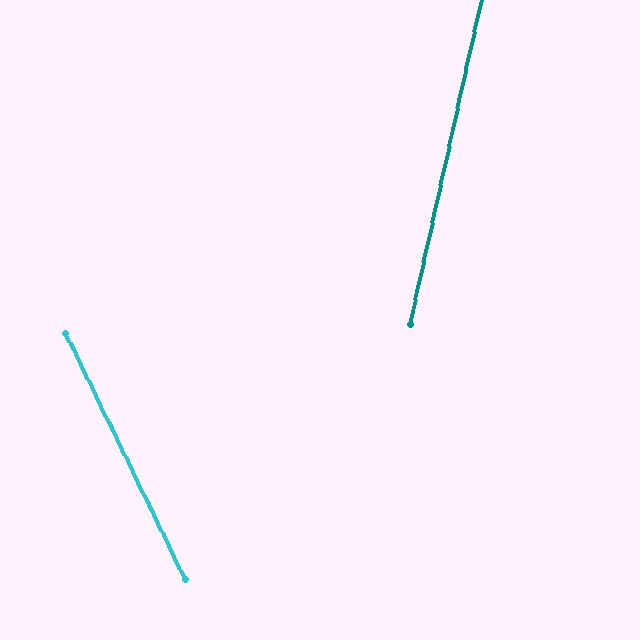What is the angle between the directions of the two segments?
Approximately 38 degrees.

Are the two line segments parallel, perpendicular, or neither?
Neither parallel nor perpendicular — they differ by about 38°.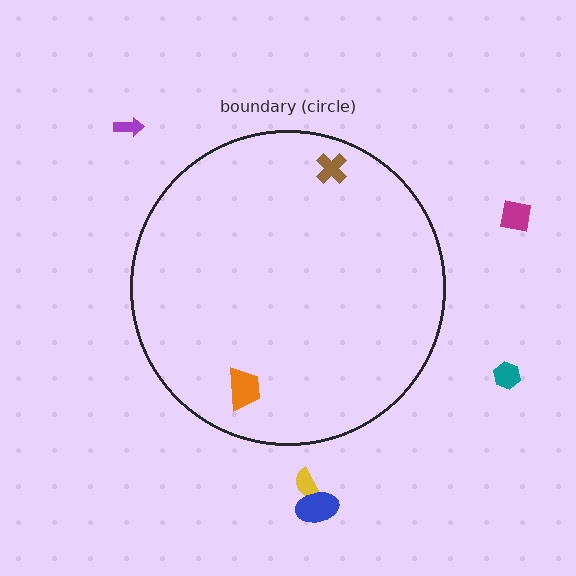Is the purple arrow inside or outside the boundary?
Outside.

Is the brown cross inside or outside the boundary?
Inside.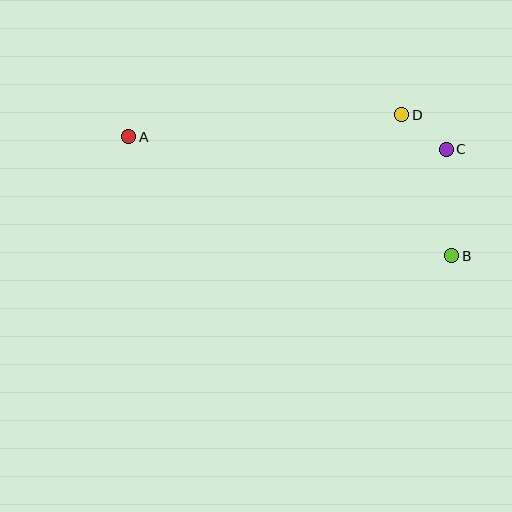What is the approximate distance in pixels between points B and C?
The distance between B and C is approximately 107 pixels.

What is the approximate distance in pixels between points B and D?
The distance between B and D is approximately 149 pixels.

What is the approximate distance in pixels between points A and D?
The distance between A and D is approximately 274 pixels.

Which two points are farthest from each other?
Points A and B are farthest from each other.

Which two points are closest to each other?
Points C and D are closest to each other.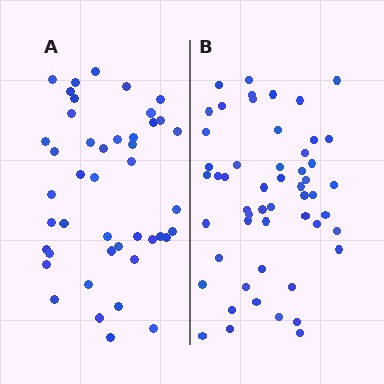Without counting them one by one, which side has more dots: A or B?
Region B (the right region) has more dots.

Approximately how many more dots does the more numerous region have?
Region B has roughly 8 or so more dots than region A.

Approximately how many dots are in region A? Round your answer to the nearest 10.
About 40 dots. (The exact count is 44, which rounds to 40.)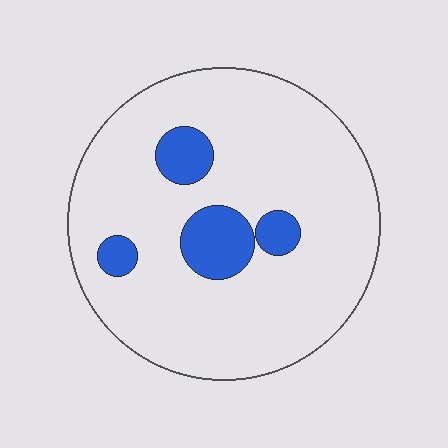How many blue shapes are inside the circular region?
4.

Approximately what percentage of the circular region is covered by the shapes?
Approximately 15%.